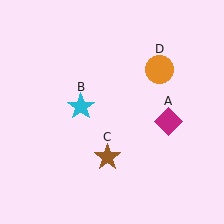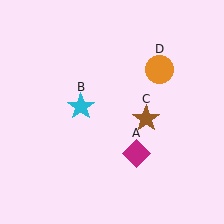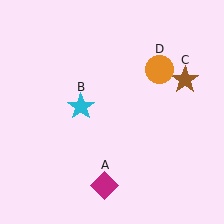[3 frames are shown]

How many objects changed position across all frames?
2 objects changed position: magenta diamond (object A), brown star (object C).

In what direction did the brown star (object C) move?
The brown star (object C) moved up and to the right.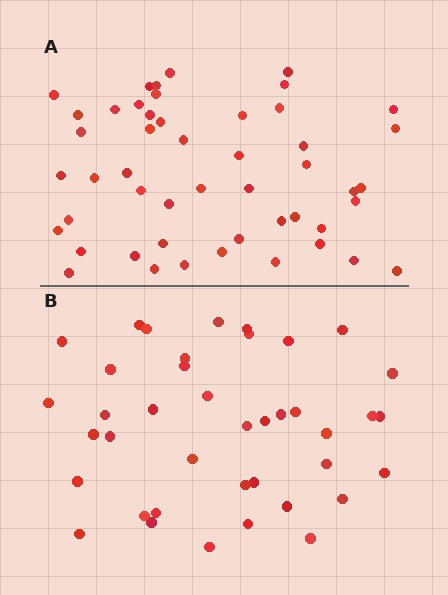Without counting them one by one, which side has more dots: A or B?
Region A (the top region) has more dots.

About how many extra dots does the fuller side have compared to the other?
Region A has roughly 8 or so more dots than region B.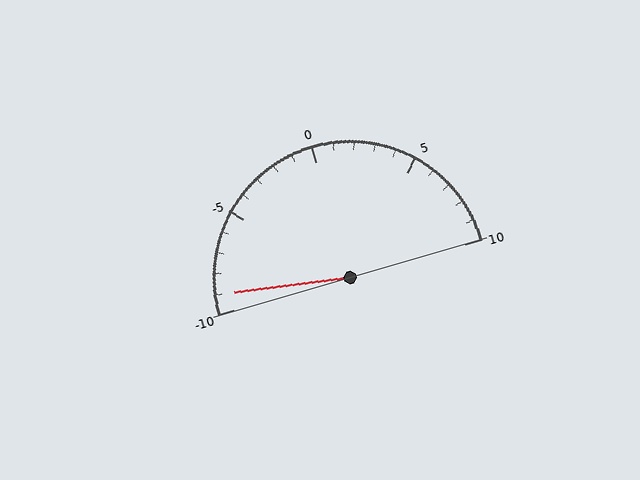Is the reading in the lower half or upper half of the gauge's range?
The reading is in the lower half of the range (-10 to 10).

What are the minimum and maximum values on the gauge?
The gauge ranges from -10 to 10.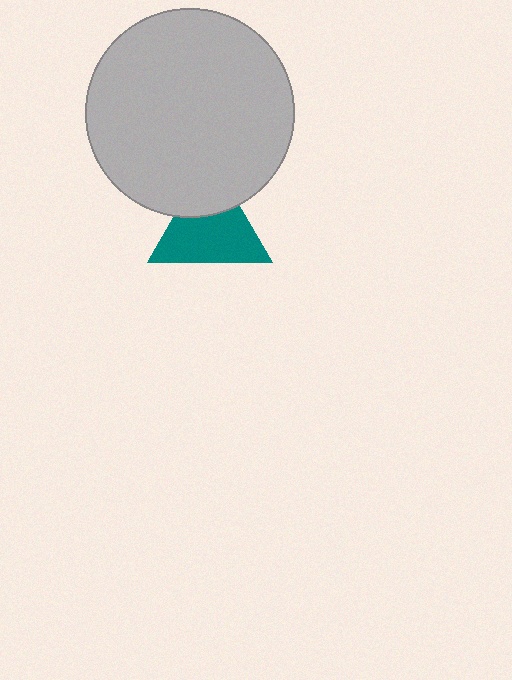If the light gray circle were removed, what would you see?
You would see the complete teal triangle.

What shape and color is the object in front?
The object in front is a light gray circle.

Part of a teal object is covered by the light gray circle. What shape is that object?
It is a triangle.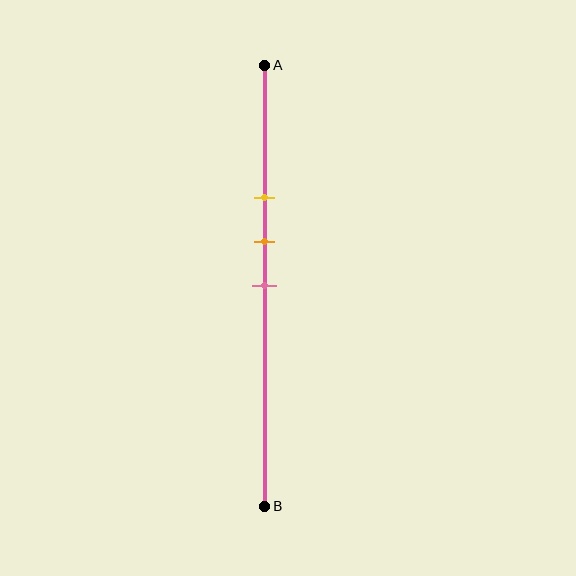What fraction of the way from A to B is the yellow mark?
The yellow mark is approximately 30% (0.3) of the way from A to B.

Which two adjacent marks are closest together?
The orange and pink marks are the closest adjacent pair.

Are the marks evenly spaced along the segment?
Yes, the marks are approximately evenly spaced.